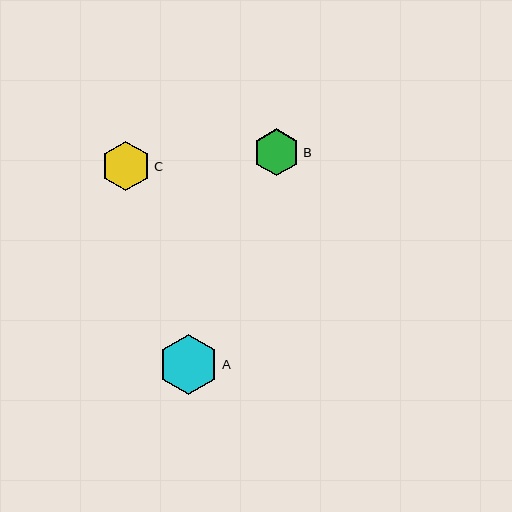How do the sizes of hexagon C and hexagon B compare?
Hexagon C and hexagon B are approximately the same size.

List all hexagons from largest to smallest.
From largest to smallest: A, C, B.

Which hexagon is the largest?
Hexagon A is the largest with a size of approximately 60 pixels.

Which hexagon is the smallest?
Hexagon B is the smallest with a size of approximately 47 pixels.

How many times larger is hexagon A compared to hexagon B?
Hexagon A is approximately 1.3 times the size of hexagon B.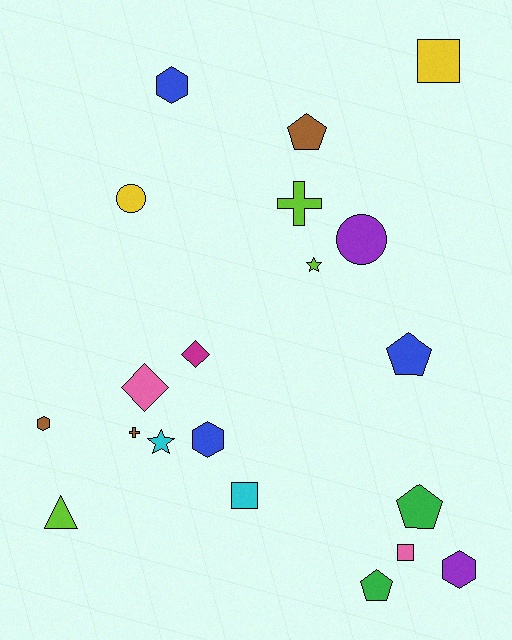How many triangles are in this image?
There is 1 triangle.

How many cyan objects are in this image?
There are 2 cyan objects.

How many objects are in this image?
There are 20 objects.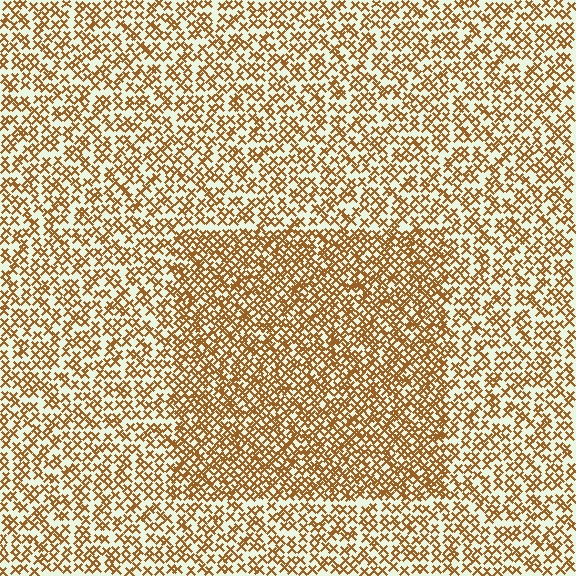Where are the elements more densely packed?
The elements are more densely packed inside the rectangle boundary.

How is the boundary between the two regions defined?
The boundary is defined by a change in element density (approximately 1.7x ratio). All elements are the same color, size, and shape.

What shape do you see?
I see a rectangle.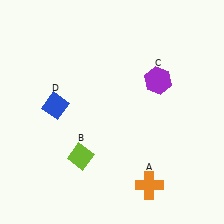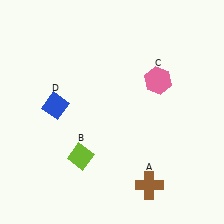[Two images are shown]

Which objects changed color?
A changed from orange to brown. C changed from purple to pink.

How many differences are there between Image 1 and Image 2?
There are 2 differences between the two images.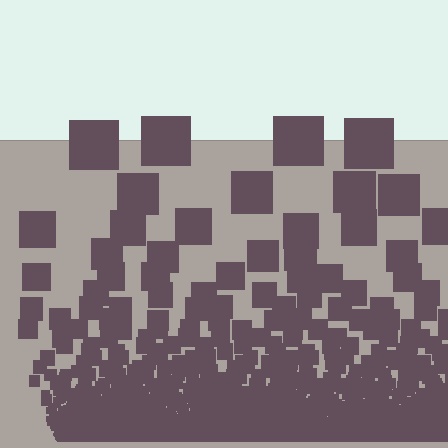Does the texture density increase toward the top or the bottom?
Density increases toward the bottom.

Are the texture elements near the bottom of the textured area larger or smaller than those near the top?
Smaller. The gradient is inverted — elements near the bottom are smaller and denser.